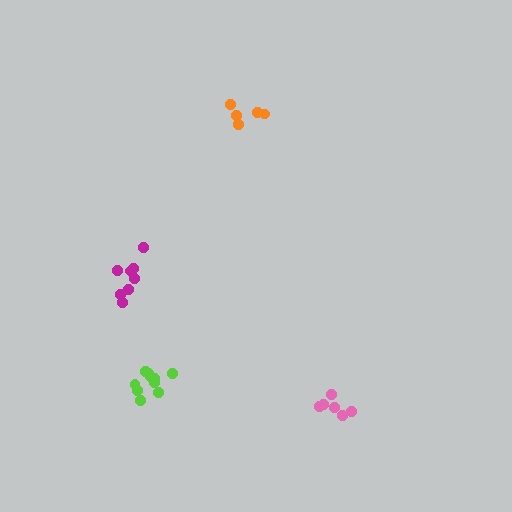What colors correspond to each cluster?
The clusters are colored: orange, pink, magenta, lime.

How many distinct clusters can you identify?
There are 4 distinct clusters.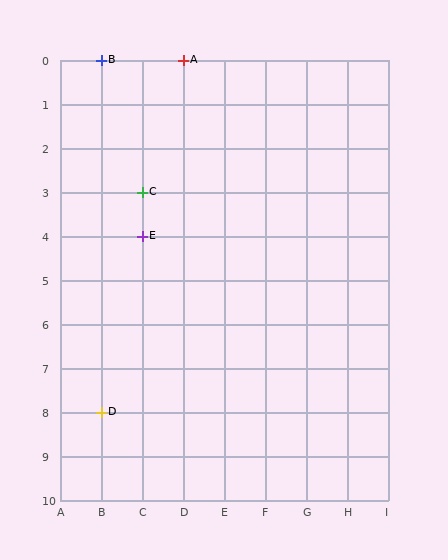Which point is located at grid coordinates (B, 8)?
Point D is at (B, 8).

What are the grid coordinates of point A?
Point A is at grid coordinates (D, 0).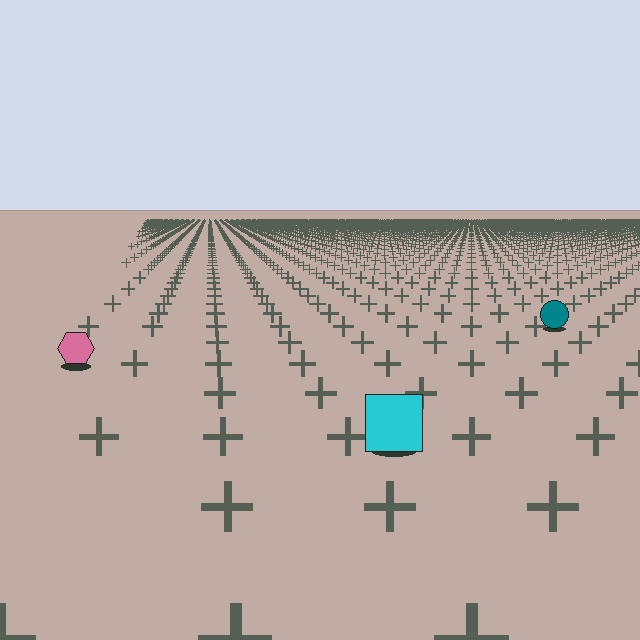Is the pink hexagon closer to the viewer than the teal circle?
Yes. The pink hexagon is closer — you can tell from the texture gradient: the ground texture is coarser near it.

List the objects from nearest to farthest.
From nearest to farthest: the cyan square, the pink hexagon, the teal circle.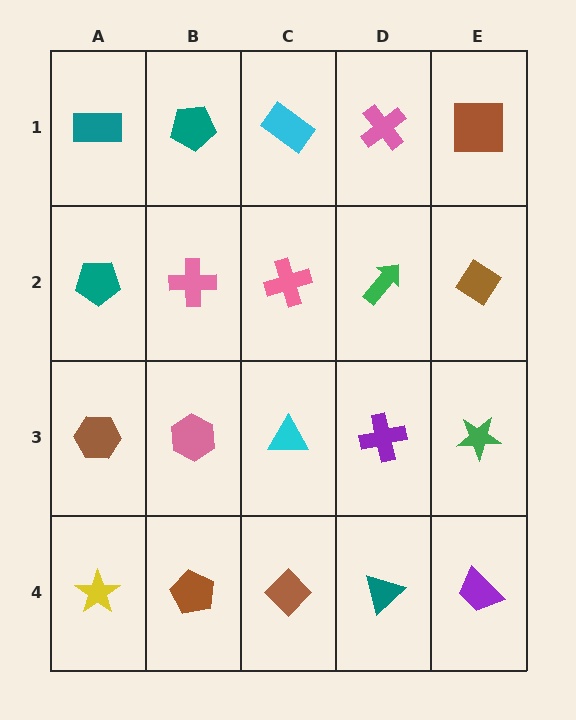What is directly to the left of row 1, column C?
A teal pentagon.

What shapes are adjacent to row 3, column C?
A pink cross (row 2, column C), a brown diamond (row 4, column C), a pink hexagon (row 3, column B), a purple cross (row 3, column D).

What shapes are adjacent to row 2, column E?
A brown square (row 1, column E), a green star (row 3, column E), a green arrow (row 2, column D).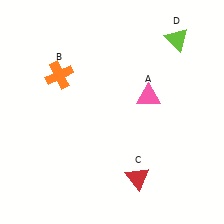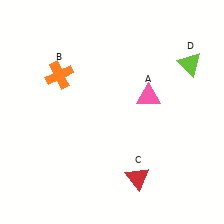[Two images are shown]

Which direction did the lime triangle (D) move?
The lime triangle (D) moved down.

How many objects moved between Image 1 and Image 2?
1 object moved between the two images.